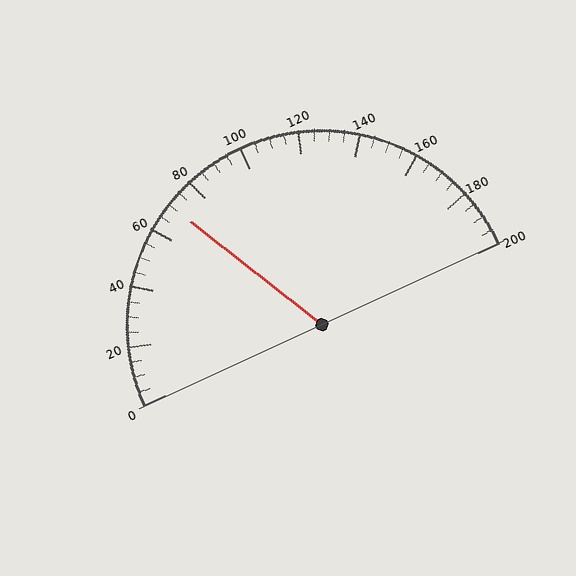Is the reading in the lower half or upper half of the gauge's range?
The reading is in the lower half of the range (0 to 200).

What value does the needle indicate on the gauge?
The needle indicates approximately 70.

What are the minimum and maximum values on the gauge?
The gauge ranges from 0 to 200.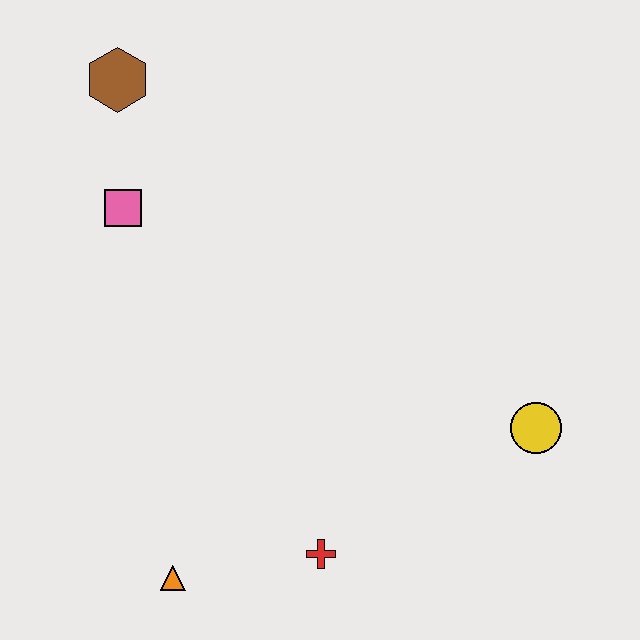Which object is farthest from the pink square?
The yellow circle is farthest from the pink square.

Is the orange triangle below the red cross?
Yes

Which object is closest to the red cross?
The orange triangle is closest to the red cross.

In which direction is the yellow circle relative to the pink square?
The yellow circle is to the right of the pink square.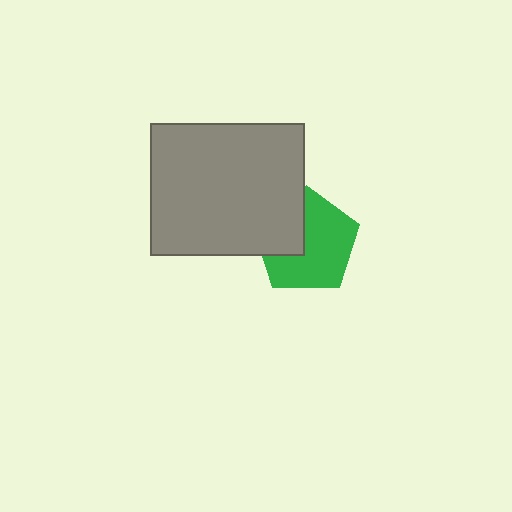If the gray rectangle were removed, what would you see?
You would see the complete green pentagon.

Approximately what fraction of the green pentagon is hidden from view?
Roughly 33% of the green pentagon is hidden behind the gray rectangle.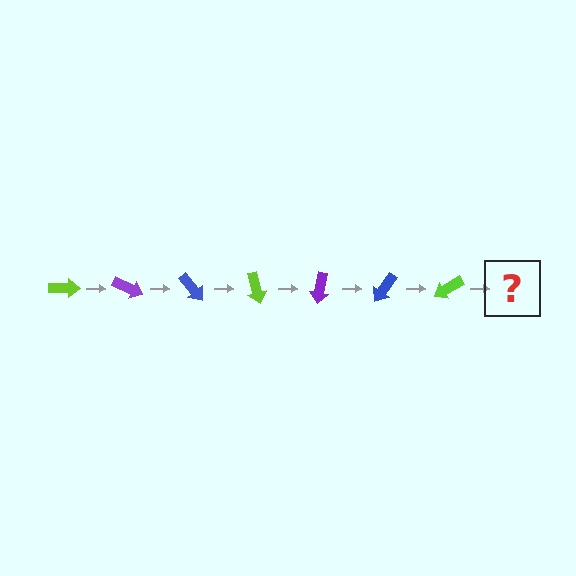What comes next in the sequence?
The next element should be a purple arrow, rotated 175 degrees from the start.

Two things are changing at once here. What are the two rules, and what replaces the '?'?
The two rules are that it rotates 25 degrees each step and the color cycles through lime, purple, and blue. The '?' should be a purple arrow, rotated 175 degrees from the start.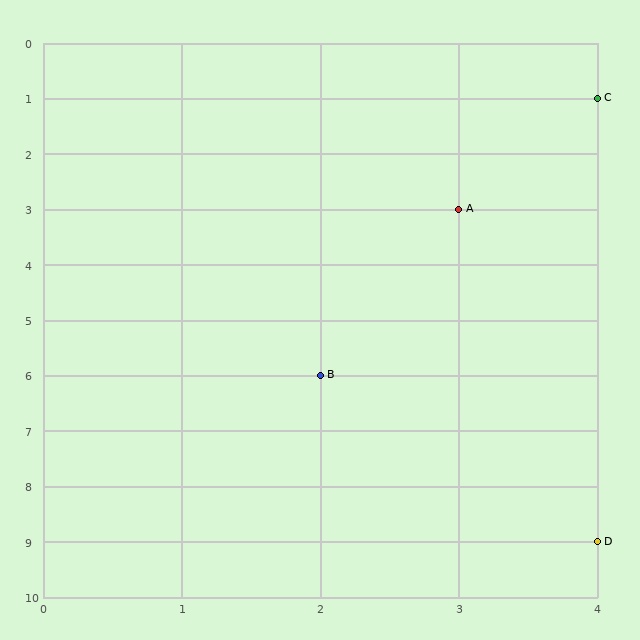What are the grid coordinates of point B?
Point B is at grid coordinates (2, 6).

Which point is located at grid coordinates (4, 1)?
Point C is at (4, 1).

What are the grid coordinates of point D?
Point D is at grid coordinates (4, 9).